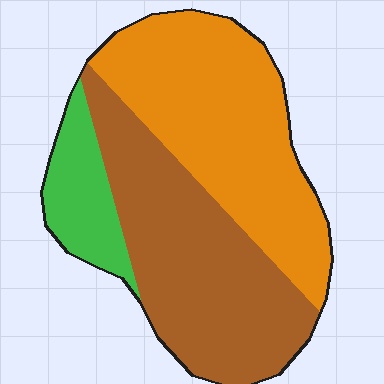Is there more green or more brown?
Brown.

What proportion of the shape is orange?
Orange covers roughly 45% of the shape.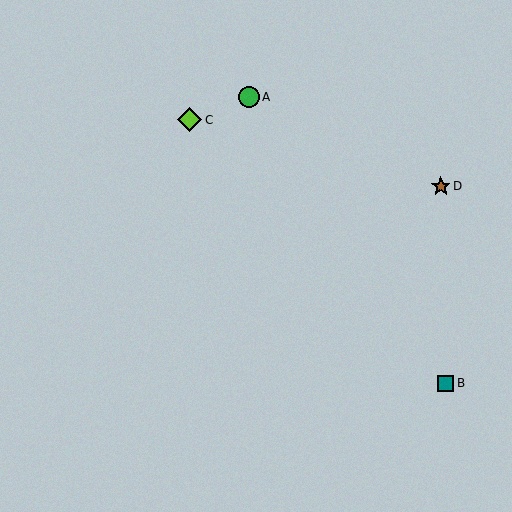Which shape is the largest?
The lime diamond (labeled C) is the largest.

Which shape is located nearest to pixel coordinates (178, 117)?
The lime diamond (labeled C) at (190, 120) is nearest to that location.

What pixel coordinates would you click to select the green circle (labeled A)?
Click at (249, 97) to select the green circle A.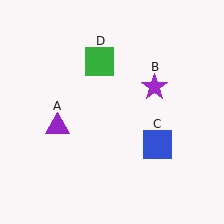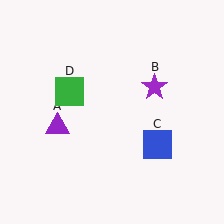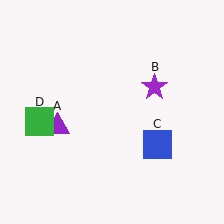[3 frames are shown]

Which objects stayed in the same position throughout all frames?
Purple triangle (object A) and purple star (object B) and blue square (object C) remained stationary.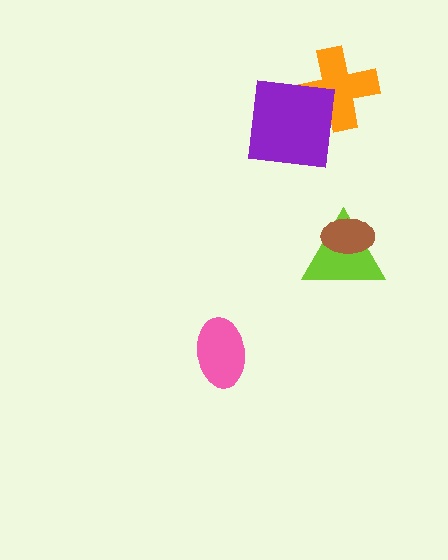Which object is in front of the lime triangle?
The brown ellipse is in front of the lime triangle.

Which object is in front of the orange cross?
The purple square is in front of the orange cross.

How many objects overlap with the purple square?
1 object overlaps with the purple square.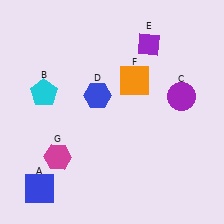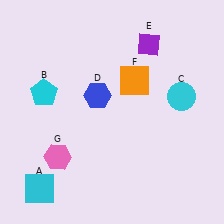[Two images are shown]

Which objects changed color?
A changed from blue to cyan. C changed from purple to cyan. G changed from magenta to pink.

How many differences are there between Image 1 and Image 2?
There are 3 differences between the two images.